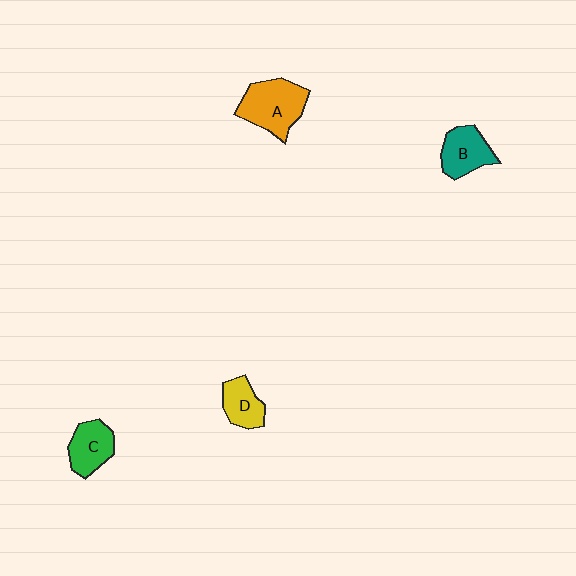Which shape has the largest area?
Shape A (orange).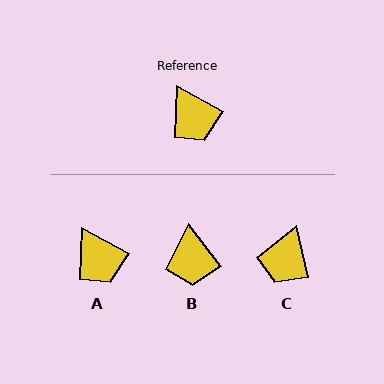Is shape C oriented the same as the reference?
No, it is off by about 48 degrees.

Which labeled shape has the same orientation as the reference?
A.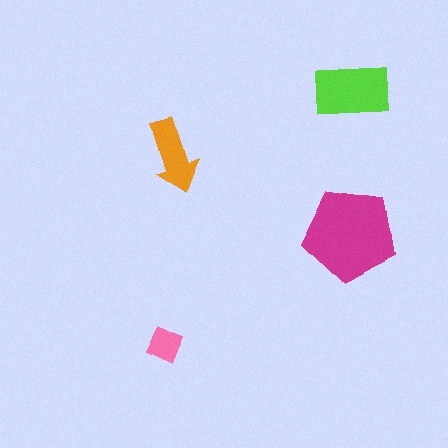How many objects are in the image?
There are 4 objects in the image.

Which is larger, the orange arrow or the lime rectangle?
The lime rectangle.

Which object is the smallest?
The pink diamond.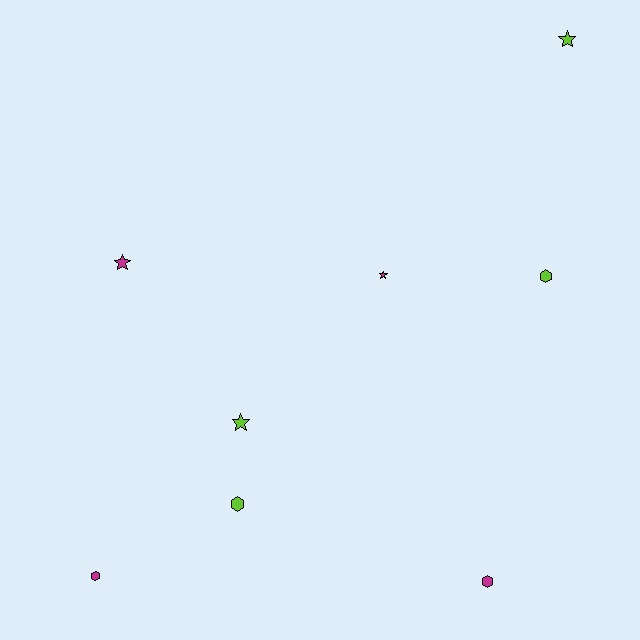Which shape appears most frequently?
Hexagon, with 4 objects.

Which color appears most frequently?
Lime, with 4 objects.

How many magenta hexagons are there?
There are 2 magenta hexagons.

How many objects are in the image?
There are 8 objects.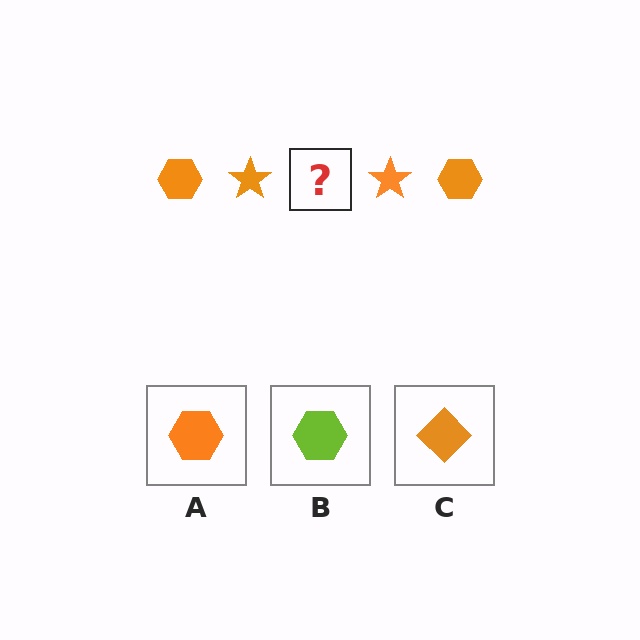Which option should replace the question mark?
Option A.